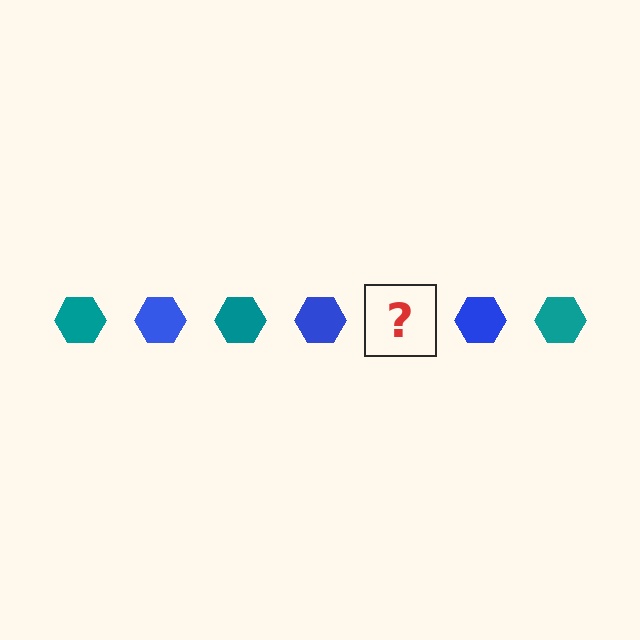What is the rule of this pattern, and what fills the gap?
The rule is that the pattern cycles through teal, blue hexagons. The gap should be filled with a teal hexagon.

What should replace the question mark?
The question mark should be replaced with a teal hexagon.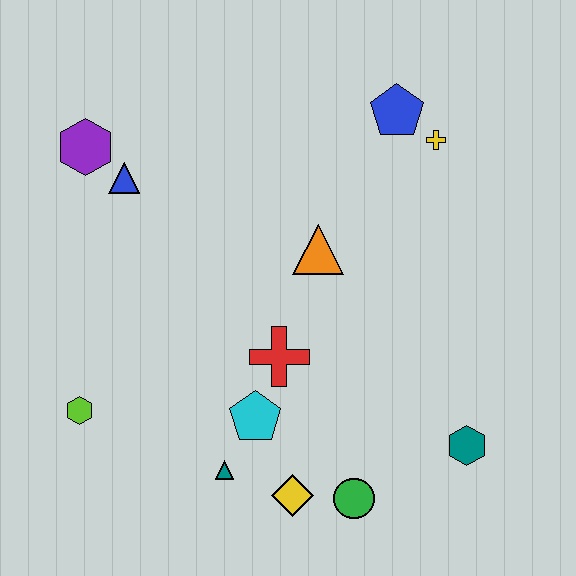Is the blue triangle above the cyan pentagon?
Yes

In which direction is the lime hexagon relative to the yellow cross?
The lime hexagon is to the left of the yellow cross.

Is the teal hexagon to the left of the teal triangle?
No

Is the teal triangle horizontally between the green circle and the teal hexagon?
No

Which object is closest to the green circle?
The yellow diamond is closest to the green circle.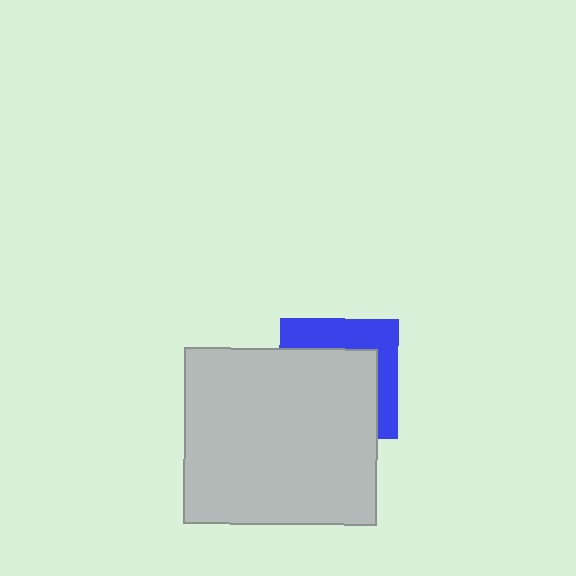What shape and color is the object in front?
The object in front is a light gray rectangle.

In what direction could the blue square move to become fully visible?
The blue square could move toward the upper-right. That would shift it out from behind the light gray rectangle entirely.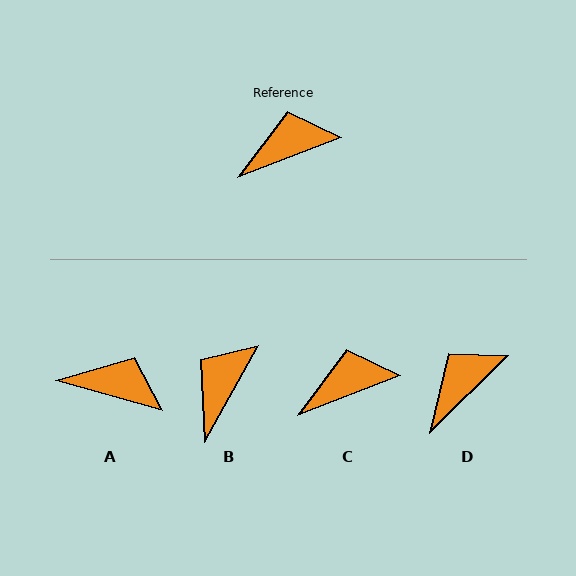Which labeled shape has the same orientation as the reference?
C.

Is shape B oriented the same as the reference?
No, it is off by about 40 degrees.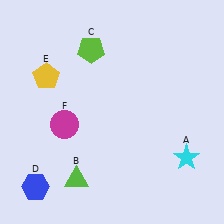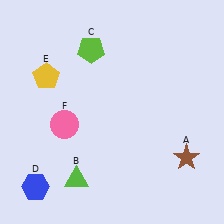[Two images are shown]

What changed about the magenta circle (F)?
In Image 1, F is magenta. In Image 2, it changed to pink.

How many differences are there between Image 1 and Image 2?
There are 2 differences between the two images.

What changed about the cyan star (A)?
In Image 1, A is cyan. In Image 2, it changed to brown.